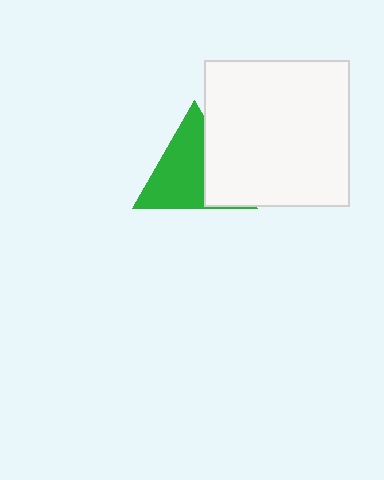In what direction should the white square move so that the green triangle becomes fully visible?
The white square should move right. That is the shortest direction to clear the overlap and leave the green triangle fully visible.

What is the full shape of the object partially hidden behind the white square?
The partially hidden object is a green triangle.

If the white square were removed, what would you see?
You would see the complete green triangle.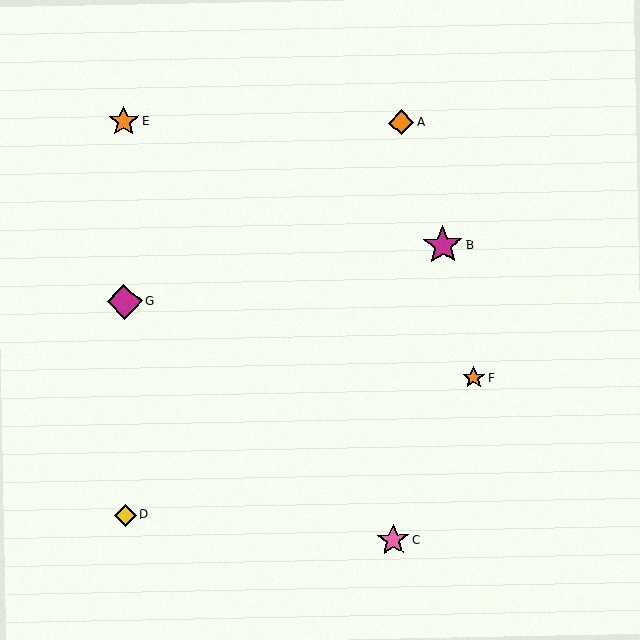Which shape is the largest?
The magenta star (labeled B) is the largest.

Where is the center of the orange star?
The center of the orange star is at (474, 378).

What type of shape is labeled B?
Shape B is a magenta star.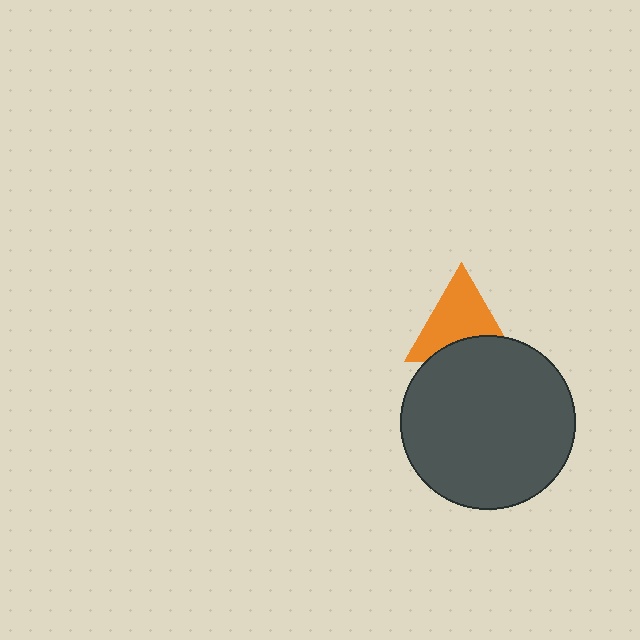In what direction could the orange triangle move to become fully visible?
The orange triangle could move up. That would shift it out from behind the dark gray circle entirely.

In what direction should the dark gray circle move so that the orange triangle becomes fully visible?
The dark gray circle should move down. That is the shortest direction to clear the overlap and leave the orange triangle fully visible.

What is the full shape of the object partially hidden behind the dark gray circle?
The partially hidden object is an orange triangle.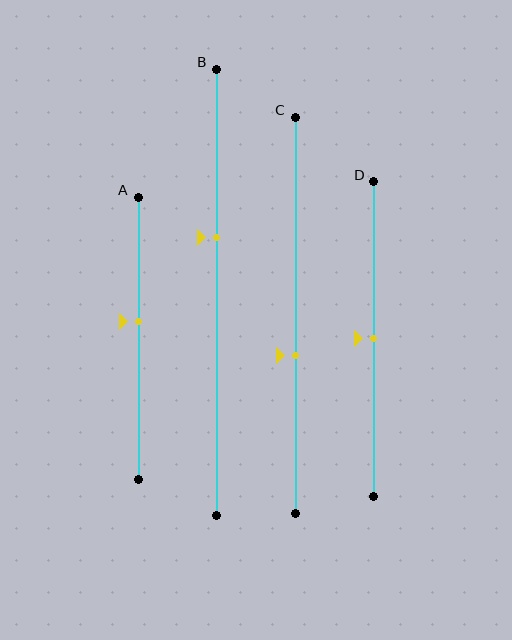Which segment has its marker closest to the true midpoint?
Segment D has its marker closest to the true midpoint.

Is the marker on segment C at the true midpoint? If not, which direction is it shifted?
No, the marker on segment C is shifted downward by about 10% of the segment length.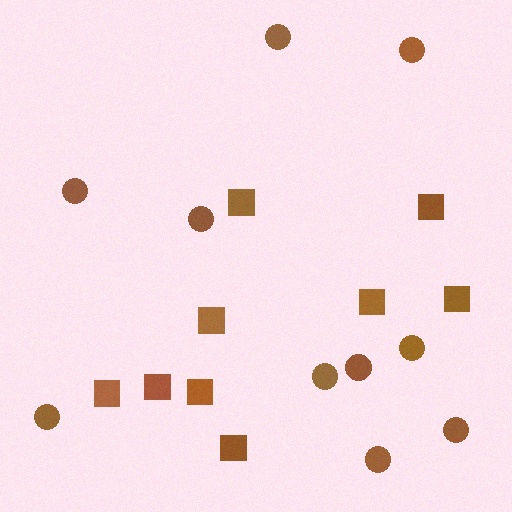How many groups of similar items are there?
There are 2 groups: one group of circles (10) and one group of squares (9).